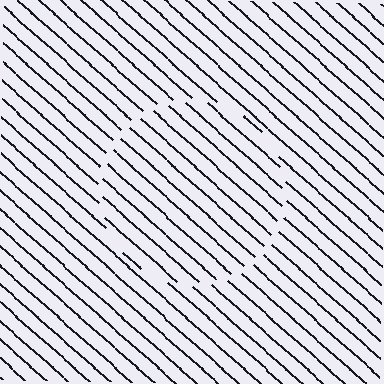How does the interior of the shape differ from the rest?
The interior of the shape contains the same grating, shifted by half a period — the contour is defined by the phase discontinuity where line-ends from the inner and outer gratings abut.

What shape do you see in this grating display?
An illusory circle. The interior of the shape contains the same grating, shifted by half a period — the contour is defined by the phase discontinuity where line-ends from the inner and outer gratings abut.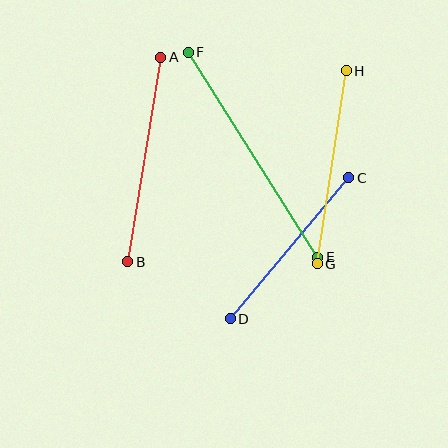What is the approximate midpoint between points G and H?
The midpoint is at approximately (332, 167) pixels.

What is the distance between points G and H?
The distance is approximately 195 pixels.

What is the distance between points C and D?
The distance is approximately 184 pixels.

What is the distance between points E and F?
The distance is approximately 242 pixels.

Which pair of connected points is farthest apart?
Points E and F are farthest apart.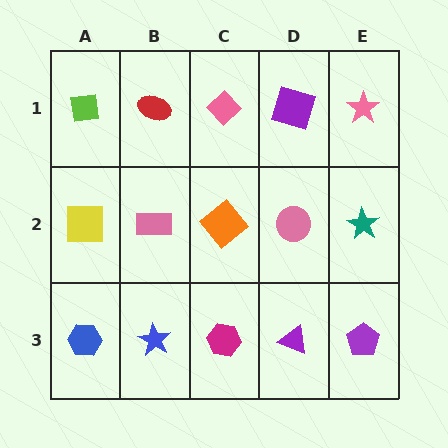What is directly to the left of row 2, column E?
A pink circle.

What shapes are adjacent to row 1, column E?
A teal star (row 2, column E), a purple square (row 1, column D).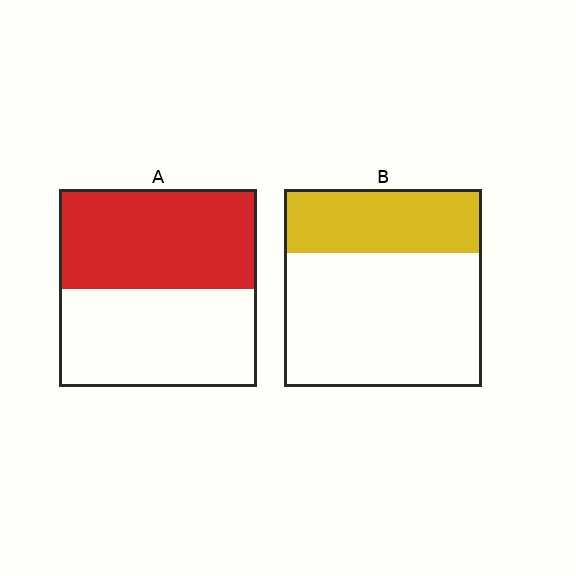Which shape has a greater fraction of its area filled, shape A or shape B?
Shape A.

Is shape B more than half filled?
No.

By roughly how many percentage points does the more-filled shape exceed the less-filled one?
By roughly 20 percentage points (A over B).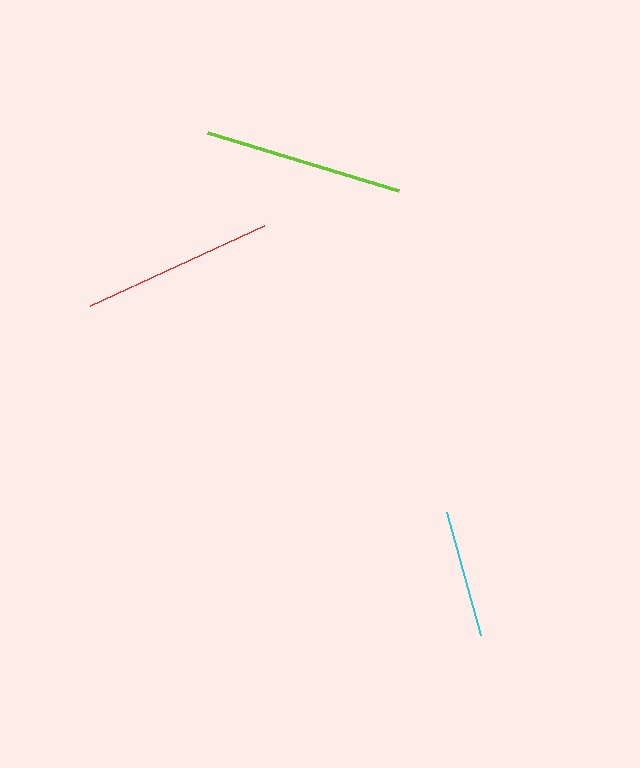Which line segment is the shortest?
The cyan line is the shortest at approximately 128 pixels.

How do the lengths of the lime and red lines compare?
The lime and red lines are approximately the same length.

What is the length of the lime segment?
The lime segment is approximately 200 pixels long.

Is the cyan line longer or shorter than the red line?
The red line is longer than the cyan line.